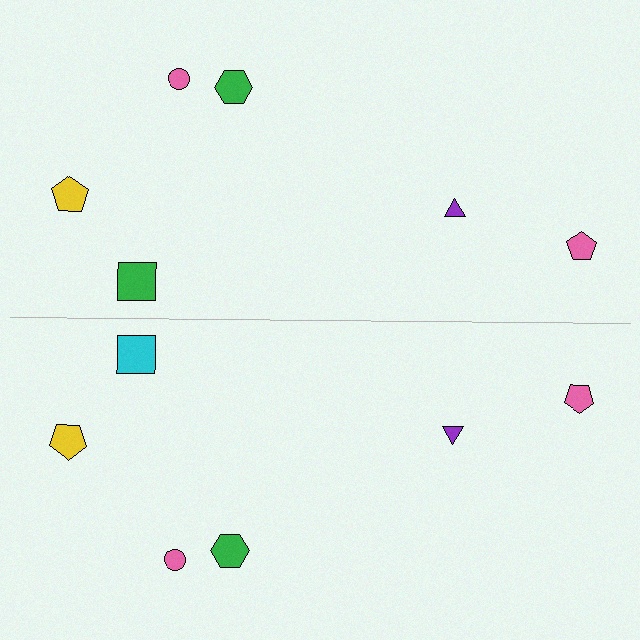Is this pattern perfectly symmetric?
No, the pattern is not perfectly symmetric. The cyan square on the bottom side breaks the symmetry — its mirror counterpart is green.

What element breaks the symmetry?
The cyan square on the bottom side breaks the symmetry — its mirror counterpart is green.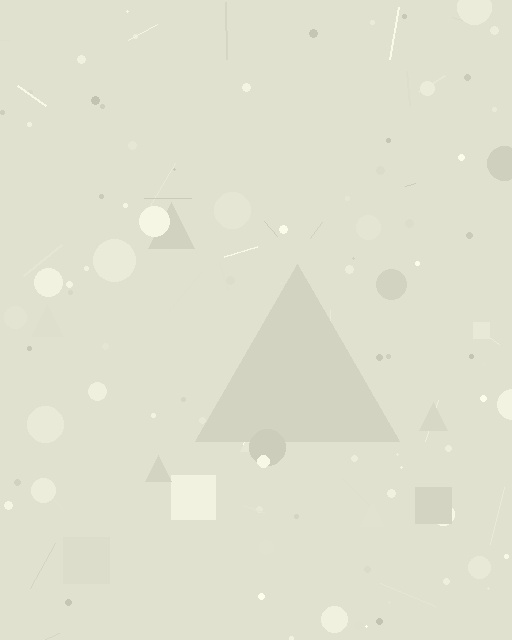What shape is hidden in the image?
A triangle is hidden in the image.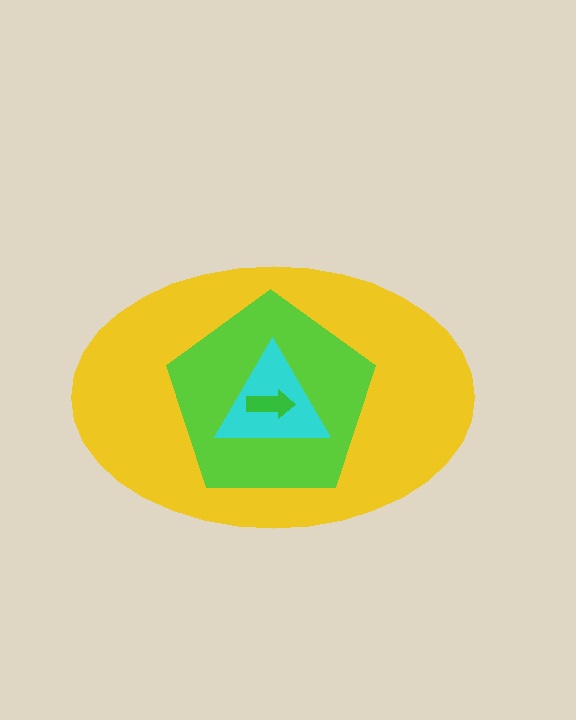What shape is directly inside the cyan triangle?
The green arrow.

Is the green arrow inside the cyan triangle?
Yes.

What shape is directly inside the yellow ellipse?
The lime pentagon.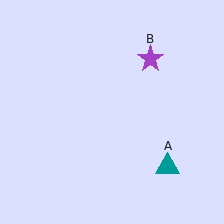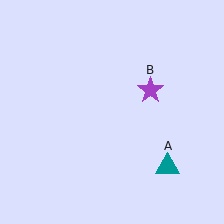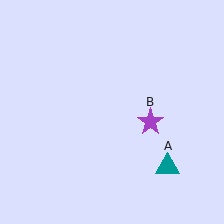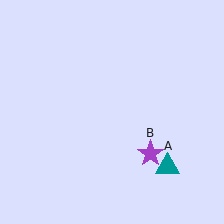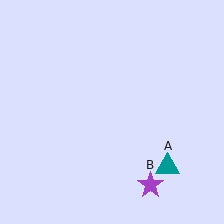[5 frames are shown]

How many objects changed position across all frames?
1 object changed position: purple star (object B).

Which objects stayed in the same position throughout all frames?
Teal triangle (object A) remained stationary.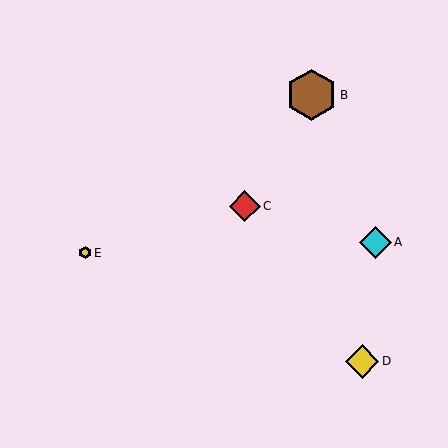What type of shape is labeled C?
Shape C is a red diamond.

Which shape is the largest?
The brown hexagon (labeled B) is the largest.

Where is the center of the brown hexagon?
The center of the brown hexagon is at (312, 95).